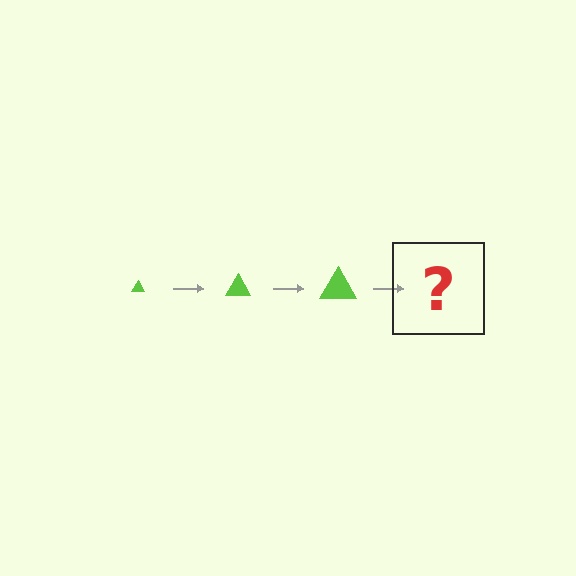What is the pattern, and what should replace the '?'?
The pattern is that the triangle gets progressively larger each step. The '?' should be a lime triangle, larger than the previous one.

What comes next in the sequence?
The next element should be a lime triangle, larger than the previous one.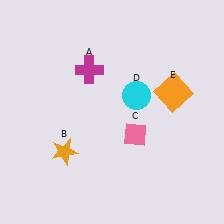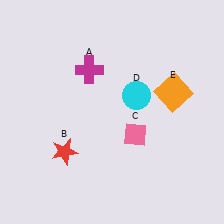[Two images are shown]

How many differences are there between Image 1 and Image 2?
There is 1 difference between the two images.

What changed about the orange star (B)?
In Image 1, B is orange. In Image 2, it changed to red.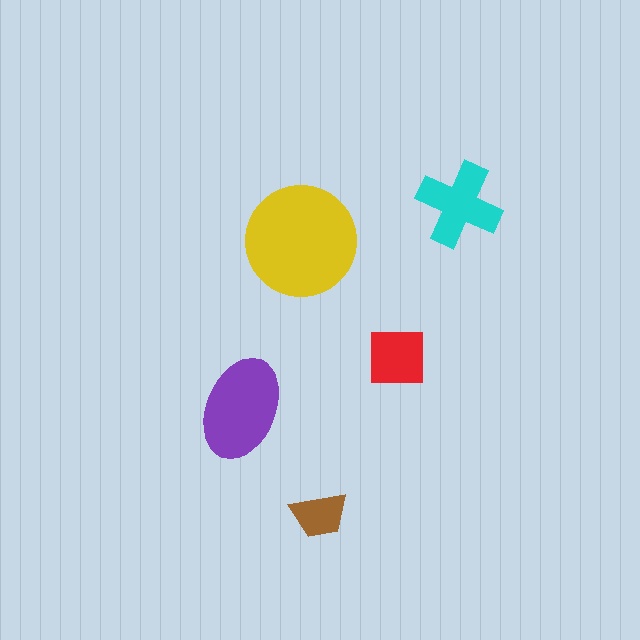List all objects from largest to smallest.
The yellow circle, the purple ellipse, the cyan cross, the red square, the brown trapezoid.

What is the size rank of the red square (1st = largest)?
4th.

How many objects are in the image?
There are 5 objects in the image.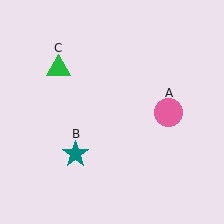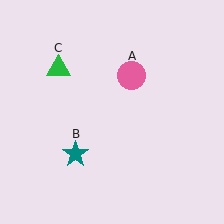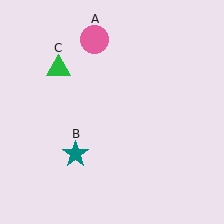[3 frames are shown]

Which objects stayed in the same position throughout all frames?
Teal star (object B) and green triangle (object C) remained stationary.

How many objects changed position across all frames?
1 object changed position: pink circle (object A).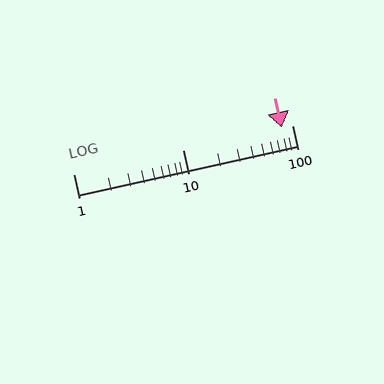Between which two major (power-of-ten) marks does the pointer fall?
The pointer is between 10 and 100.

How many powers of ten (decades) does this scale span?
The scale spans 2 decades, from 1 to 100.